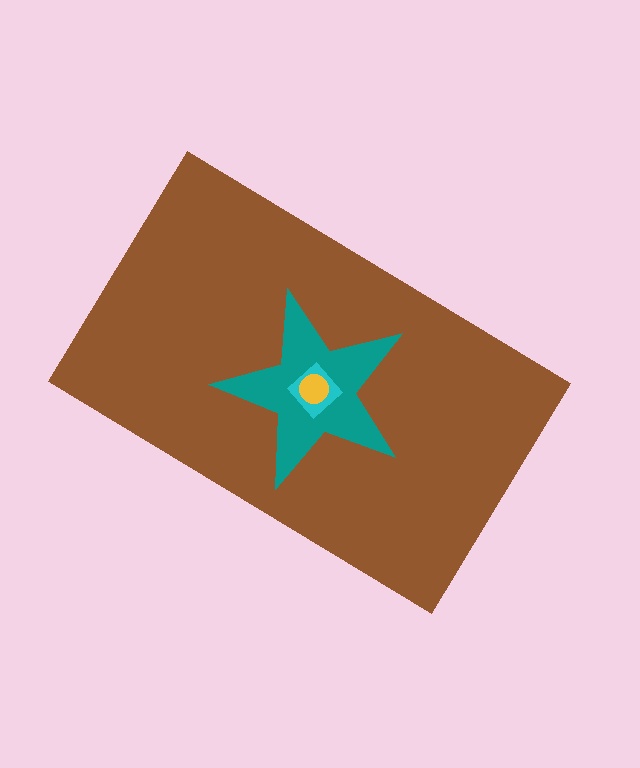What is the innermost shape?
The yellow circle.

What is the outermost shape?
The brown rectangle.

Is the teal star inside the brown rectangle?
Yes.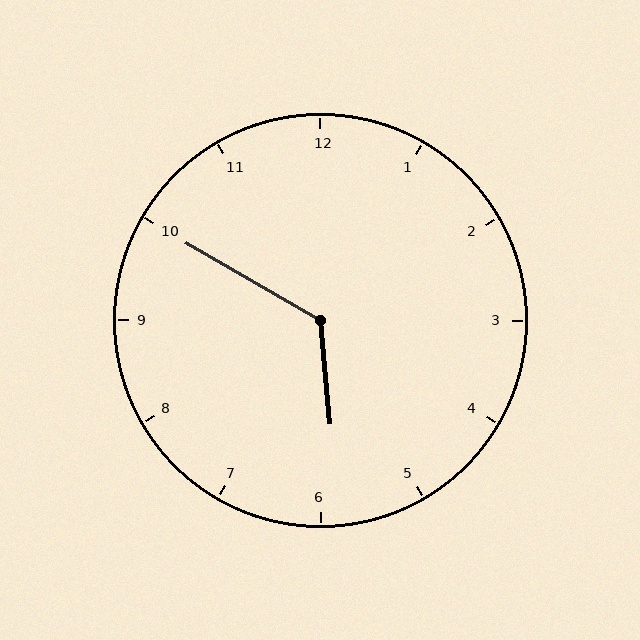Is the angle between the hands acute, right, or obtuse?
It is obtuse.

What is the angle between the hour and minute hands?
Approximately 125 degrees.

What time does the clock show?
5:50.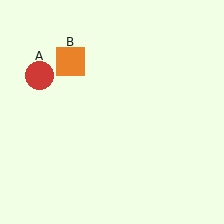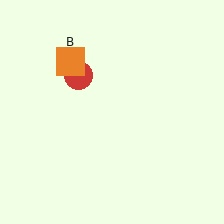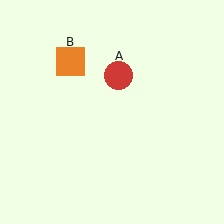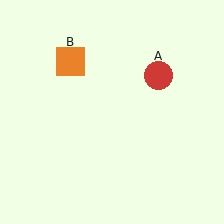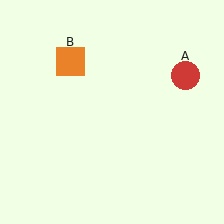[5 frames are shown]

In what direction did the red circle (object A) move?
The red circle (object A) moved right.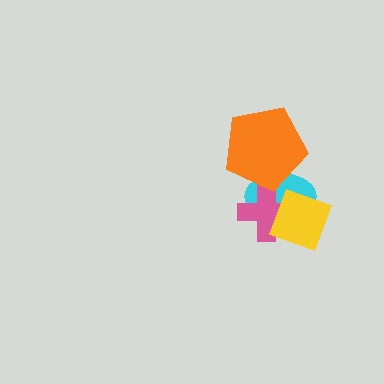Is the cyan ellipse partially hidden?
Yes, it is partially covered by another shape.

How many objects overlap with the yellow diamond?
2 objects overlap with the yellow diamond.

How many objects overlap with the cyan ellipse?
3 objects overlap with the cyan ellipse.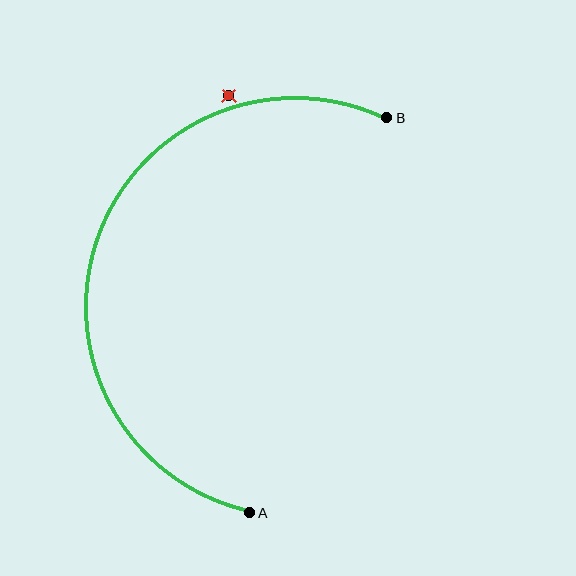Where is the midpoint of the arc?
The arc midpoint is the point on the curve farthest from the straight line joining A and B. It sits to the left of that line.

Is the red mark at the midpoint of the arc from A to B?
No — the red mark does not lie on the arc at all. It sits slightly outside the curve.